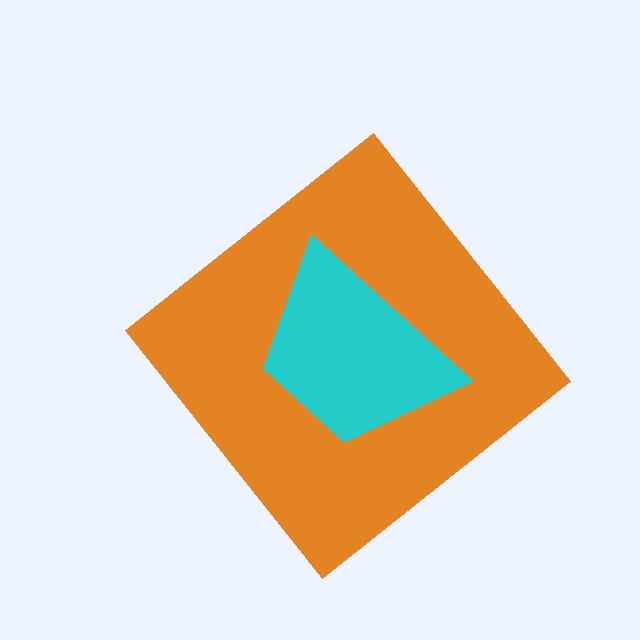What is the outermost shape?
The orange diamond.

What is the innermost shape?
The cyan trapezoid.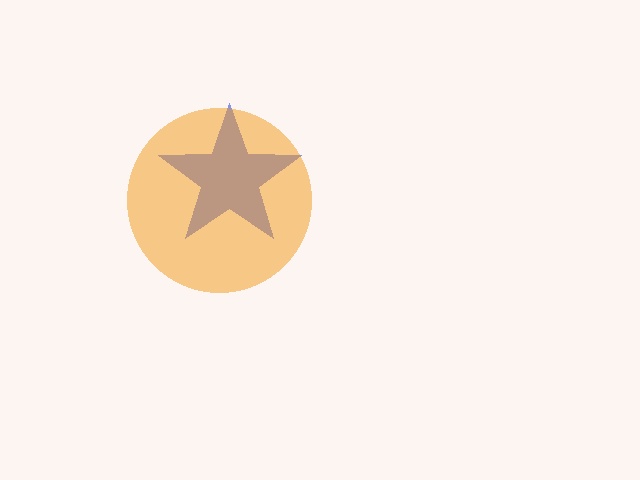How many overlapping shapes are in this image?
There are 2 overlapping shapes in the image.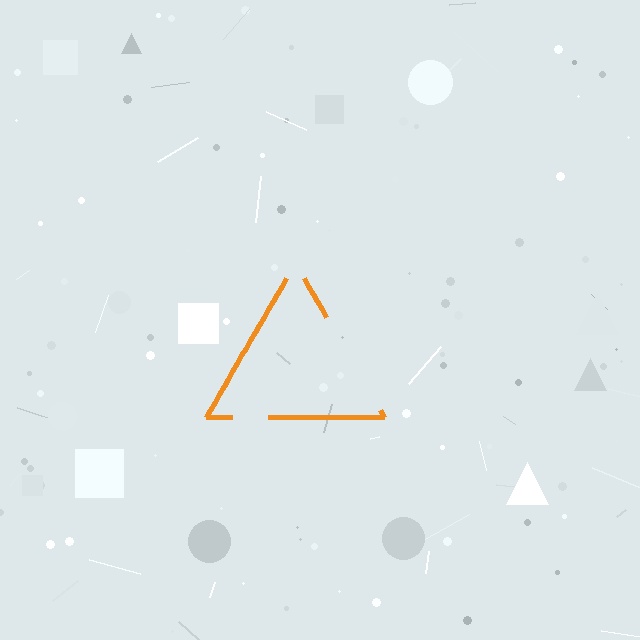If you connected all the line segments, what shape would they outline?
They would outline a triangle.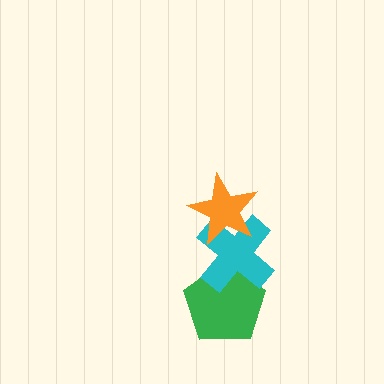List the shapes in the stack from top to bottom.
From top to bottom: the orange star, the cyan cross, the green pentagon.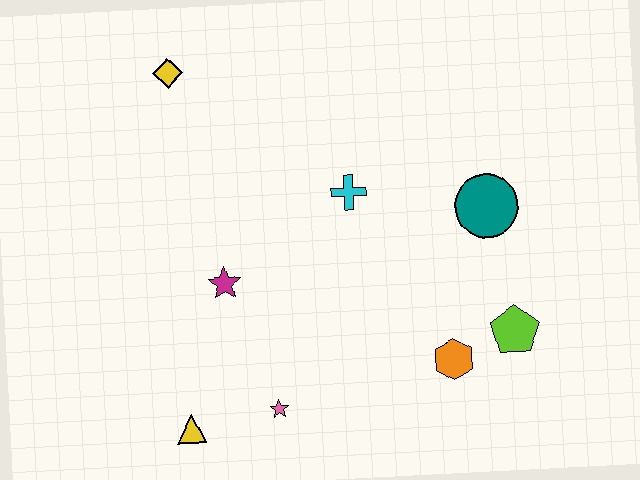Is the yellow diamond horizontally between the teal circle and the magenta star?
No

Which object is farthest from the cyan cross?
The yellow triangle is farthest from the cyan cross.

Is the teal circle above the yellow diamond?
No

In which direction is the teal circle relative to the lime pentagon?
The teal circle is above the lime pentagon.